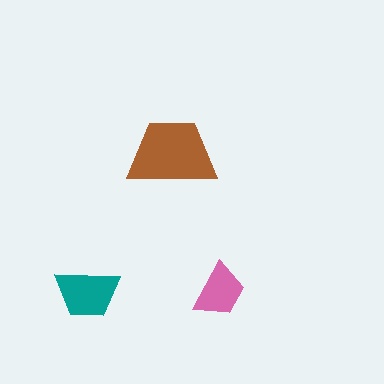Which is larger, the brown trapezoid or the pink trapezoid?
The brown one.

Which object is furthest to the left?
The teal trapezoid is leftmost.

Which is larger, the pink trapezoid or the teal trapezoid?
The teal one.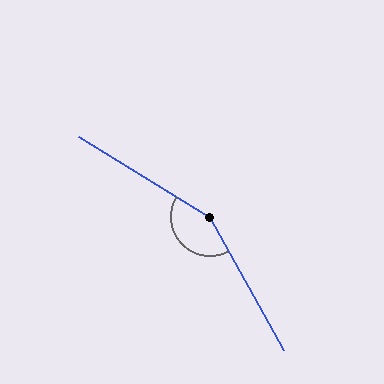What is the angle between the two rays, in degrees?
Approximately 150 degrees.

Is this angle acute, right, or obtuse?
It is obtuse.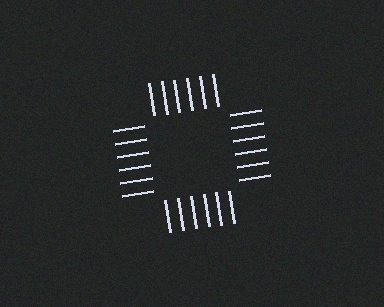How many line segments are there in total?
24 — 6 along each of the 4 edges.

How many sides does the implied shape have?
4 sides — the line-ends trace a square.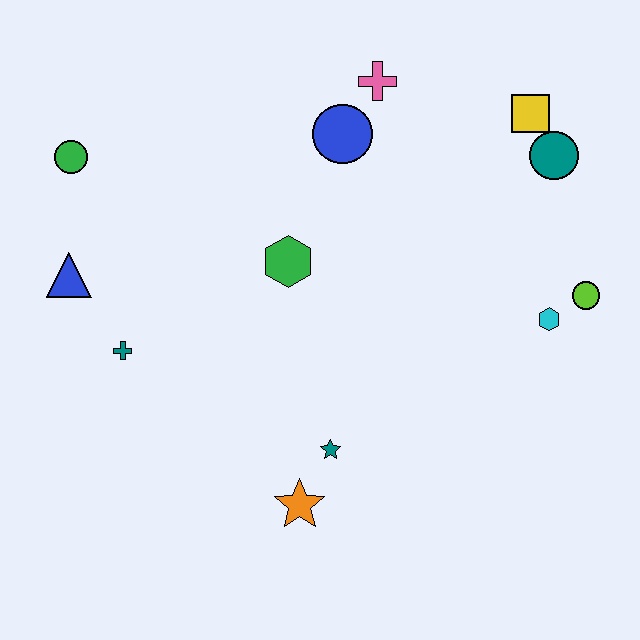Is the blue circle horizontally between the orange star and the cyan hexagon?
Yes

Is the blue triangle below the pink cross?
Yes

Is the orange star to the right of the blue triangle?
Yes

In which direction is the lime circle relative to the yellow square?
The lime circle is below the yellow square.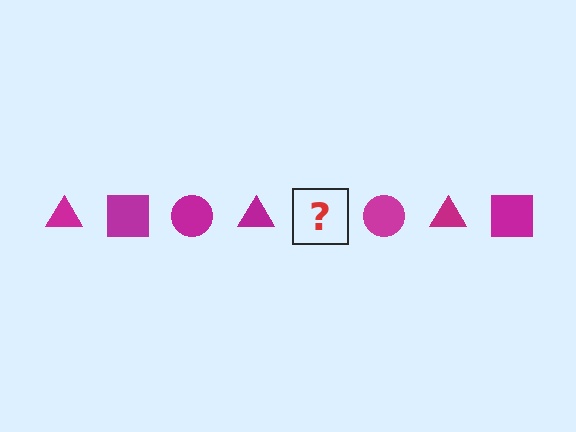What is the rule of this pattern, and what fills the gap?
The rule is that the pattern cycles through triangle, square, circle shapes in magenta. The gap should be filled with a magenta square.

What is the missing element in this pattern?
The missing element is a magenta square.